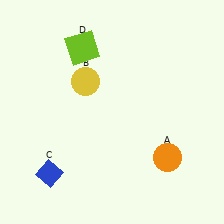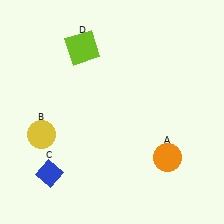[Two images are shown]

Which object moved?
The yellow circle (B) moved down.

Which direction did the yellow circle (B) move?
The yellow circle (B) moved down.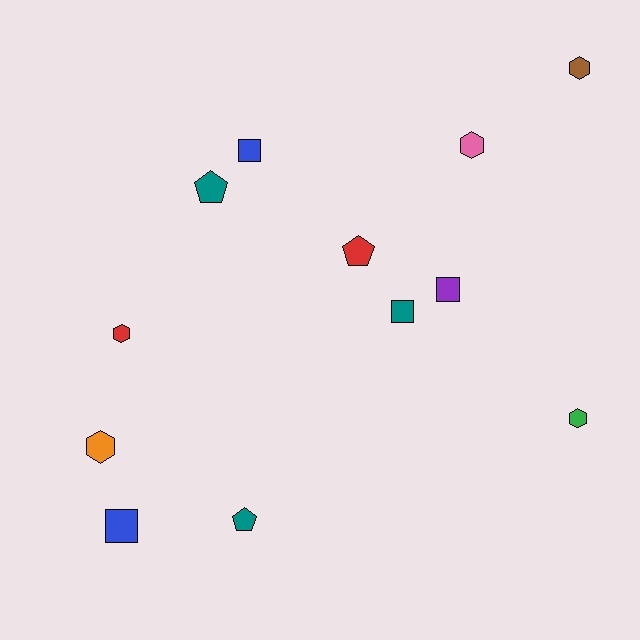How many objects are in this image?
There are 12 objects.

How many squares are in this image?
There are 4 squares.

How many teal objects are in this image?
There are 3 teal objects.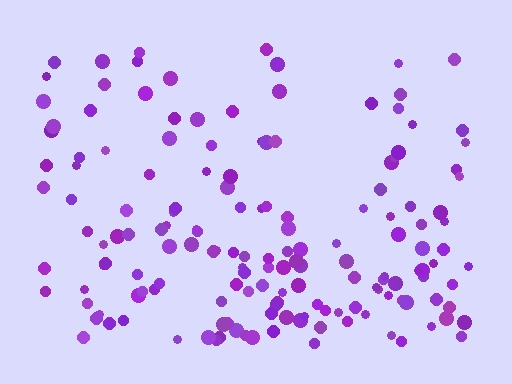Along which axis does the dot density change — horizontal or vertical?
Vertical.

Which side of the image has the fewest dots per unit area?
The top.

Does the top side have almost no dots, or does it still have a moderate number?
Still a moderate number, just noticeably fewer than the bottom.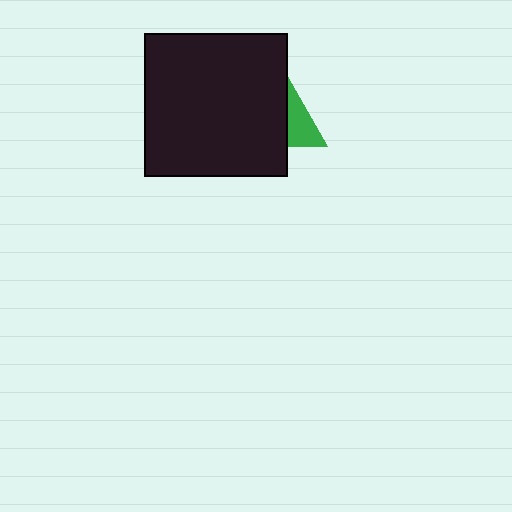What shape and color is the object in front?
The object in front is a black square.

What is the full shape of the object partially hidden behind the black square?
The partially hidden object is a green triangle.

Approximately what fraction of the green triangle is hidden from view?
Roughly 65% of the green triangle is hidden behind the black square.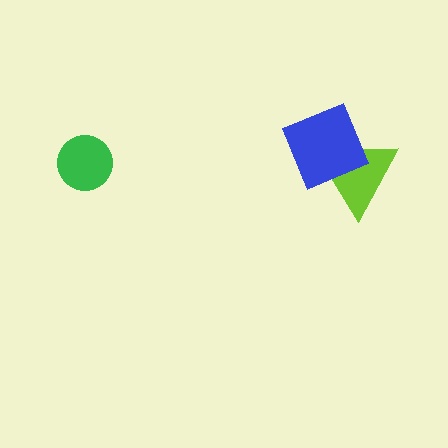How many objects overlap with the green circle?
0 objects overlap with the green circle.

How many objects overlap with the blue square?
1 object overlaps with the blue square.